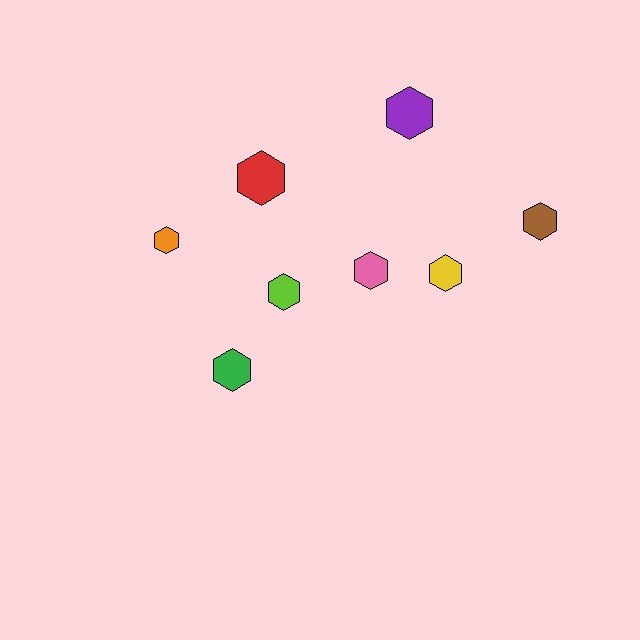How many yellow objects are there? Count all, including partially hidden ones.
There is 1 yellow object.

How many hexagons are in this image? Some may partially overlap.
There are 8 hexagons.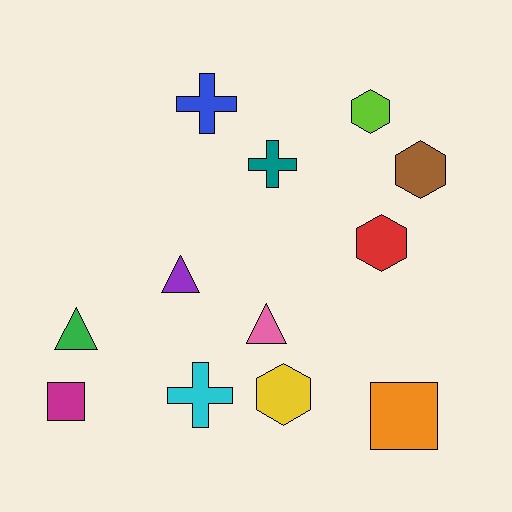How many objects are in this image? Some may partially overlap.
There are 12 objects.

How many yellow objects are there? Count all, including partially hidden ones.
There is 1 yellow object.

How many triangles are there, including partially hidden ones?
There are 3 triangles.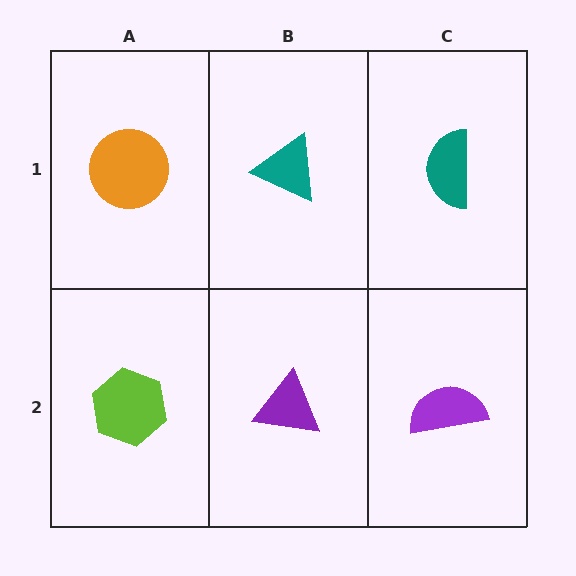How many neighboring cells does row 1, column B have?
3.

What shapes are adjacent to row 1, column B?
A purple triangle (row 2, column B), an orange circle (row 1, column A), a teal semicircle (row 1, column C).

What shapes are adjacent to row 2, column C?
A teal semicircle (row 1, column C), a purple triangle (row 2, column B).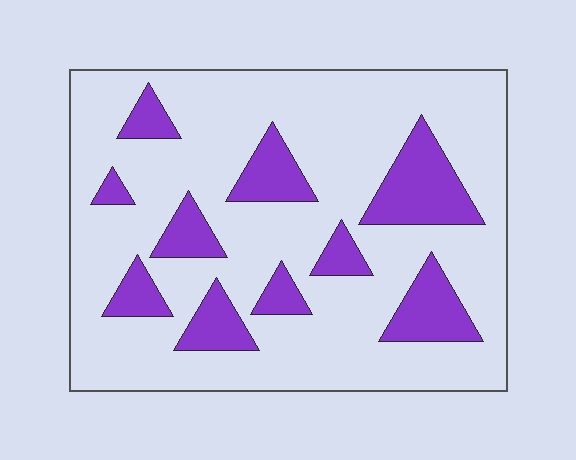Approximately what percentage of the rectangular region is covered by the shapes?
Approximately 20%.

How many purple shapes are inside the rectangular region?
10.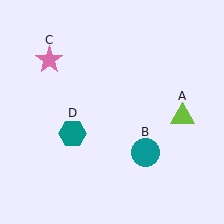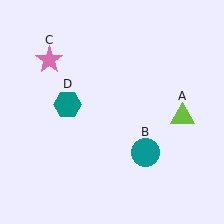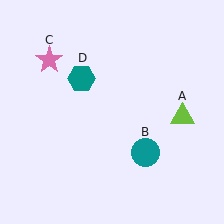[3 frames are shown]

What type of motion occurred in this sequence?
The teal hexagon (object D) rotated clockwise around the center of the scene.